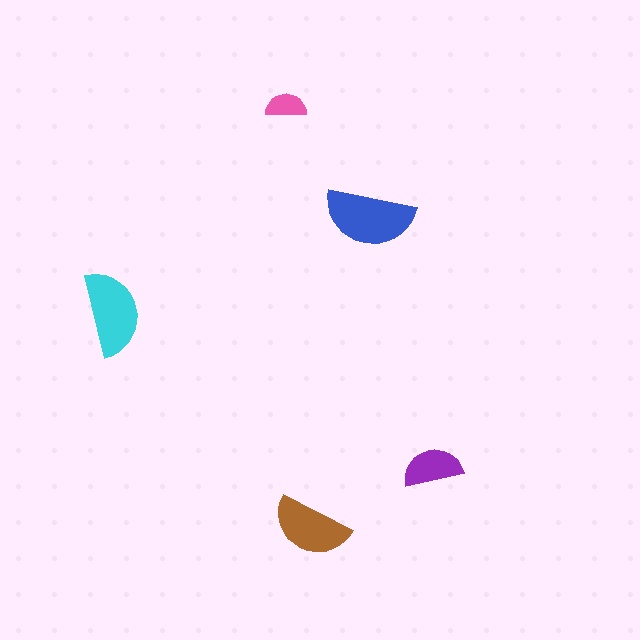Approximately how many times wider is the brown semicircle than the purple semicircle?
About 1.5 times wider.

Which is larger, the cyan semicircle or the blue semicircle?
The blue one.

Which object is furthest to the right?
The purple semicircle is rightmost.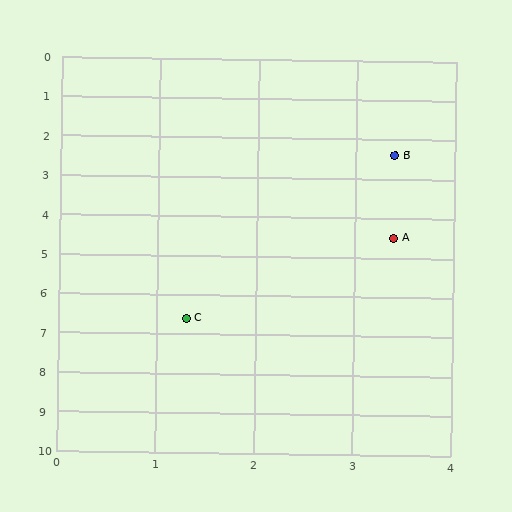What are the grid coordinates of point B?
Point B is at approximately (3.4, 2.4).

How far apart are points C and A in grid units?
Points C and A are about 3.0 grid units apart.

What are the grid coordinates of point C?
Point C is at approximately (1.3, 6.6).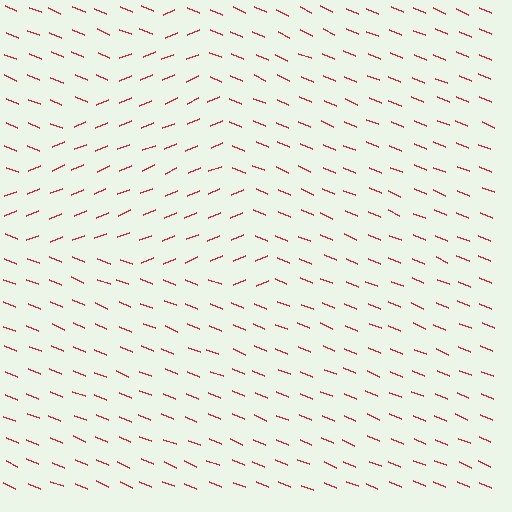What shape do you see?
I see a triangle.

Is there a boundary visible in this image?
Yes, there is a texture boundary formed by a change in line orientation.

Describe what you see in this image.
The image is filled with small red line segments. A triangle region in the image has lines oriented differently from the surrounding lines, creating a visible texture boundary.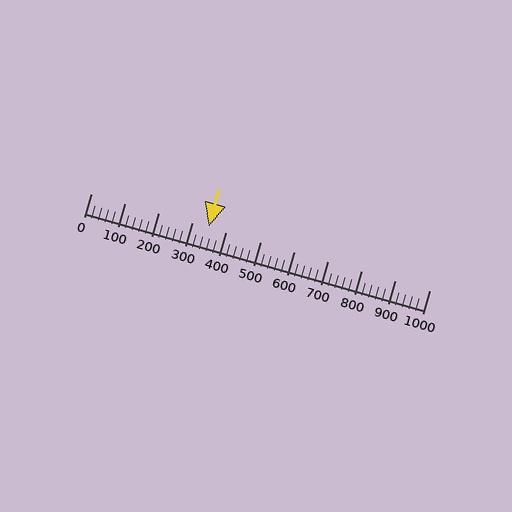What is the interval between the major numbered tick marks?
The major tick marks are spaced 100 units apart.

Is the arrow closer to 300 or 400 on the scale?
The arrow is closer to 300.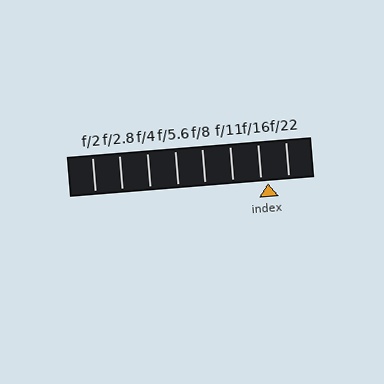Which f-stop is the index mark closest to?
The index mark is closest to f/16.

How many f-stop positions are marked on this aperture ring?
There are 8 f-stop positions marked.